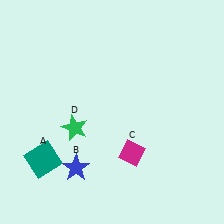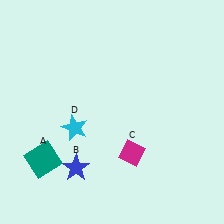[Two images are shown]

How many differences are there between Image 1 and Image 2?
There is 1 difference between the two images.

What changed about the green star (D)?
In Image 1, D is green. In Image 2, it changed to cyan.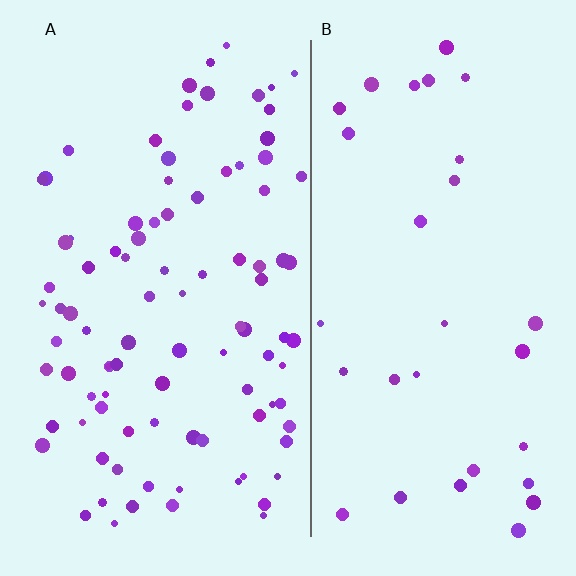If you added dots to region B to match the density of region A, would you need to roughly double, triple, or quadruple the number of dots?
Approximately triple.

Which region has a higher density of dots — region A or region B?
A (the left).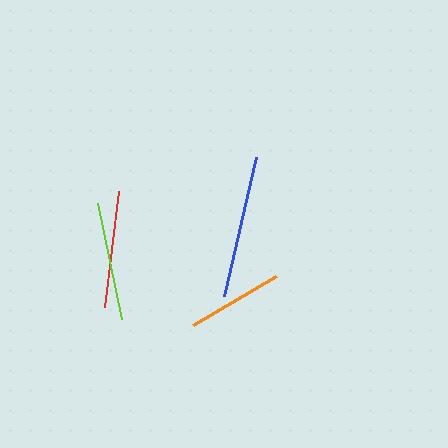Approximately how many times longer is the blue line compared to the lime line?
The blue line is approximately 1.2 times the length of the lime line.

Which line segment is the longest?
The blue line is the longest at approximately 143 pixels.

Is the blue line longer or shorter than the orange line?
The blue line is longer than the orange line.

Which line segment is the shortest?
The orange line is the shortest at approximately 96 pixels.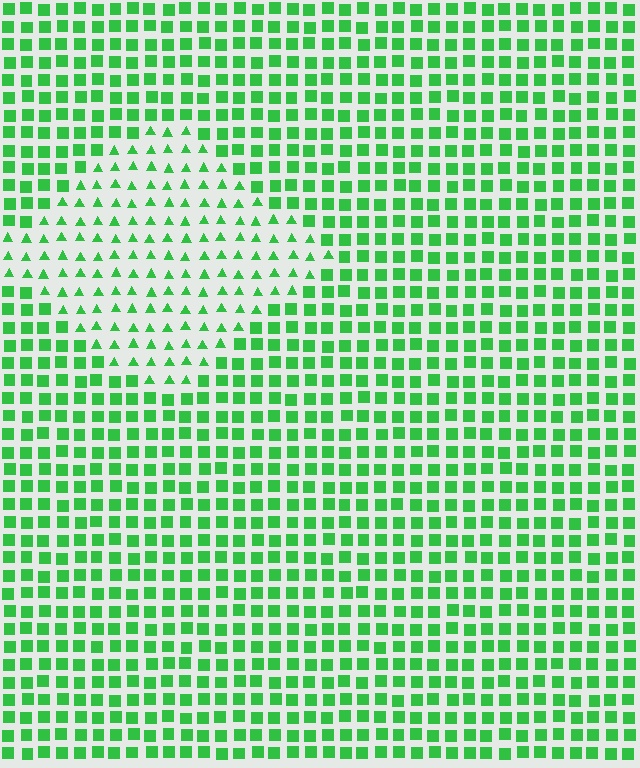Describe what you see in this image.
The image is filled with small green elements arranged in a uniform grid. A diamond-shaped region contains triangles, while the surrounding area contains squares. The boundary is defined purely by the change in element shape.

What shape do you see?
I see a diamond.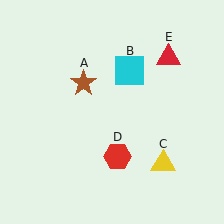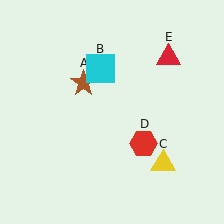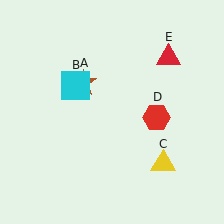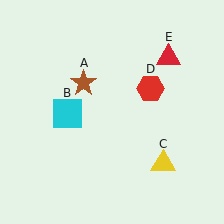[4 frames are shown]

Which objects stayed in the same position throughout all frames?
Brown star (object A) and yellow triangle (object C) and red triangle (object E) remained stationary.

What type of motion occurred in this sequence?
The cyan square (object B), red hexagon (object D) rotated counterclockwise around the center of the scene.